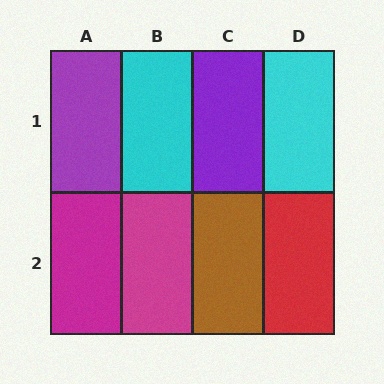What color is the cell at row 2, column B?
Magenta.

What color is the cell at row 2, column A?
Magenta.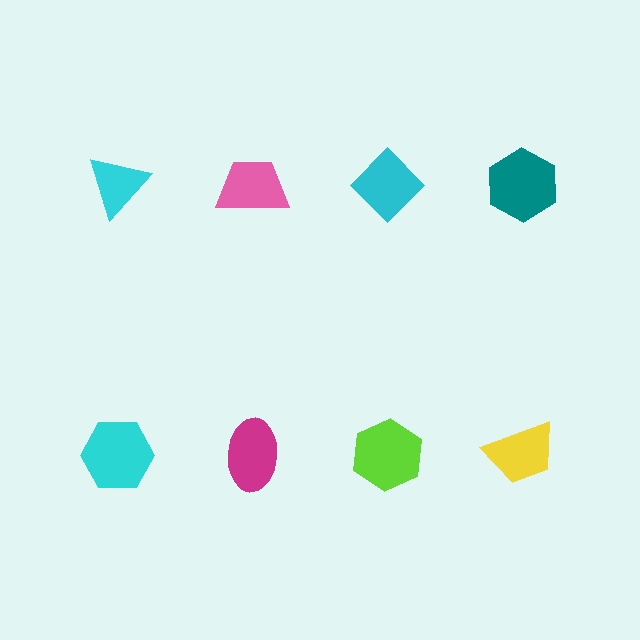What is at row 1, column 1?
A cyan triangle.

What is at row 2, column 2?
A magenta ellipse.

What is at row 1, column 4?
A teal hexagon.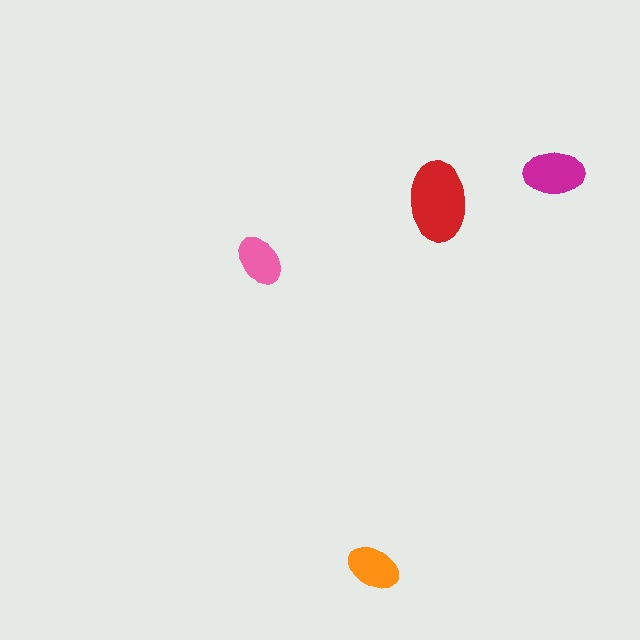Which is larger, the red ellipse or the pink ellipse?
The red one.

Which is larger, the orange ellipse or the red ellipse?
The red one.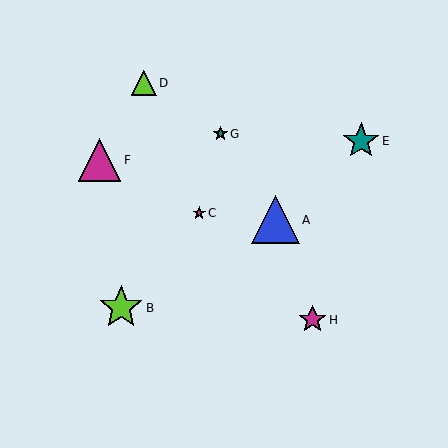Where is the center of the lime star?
The center of the lime star is at (121, 308).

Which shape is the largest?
The blue triangle (labeled A) is the largest.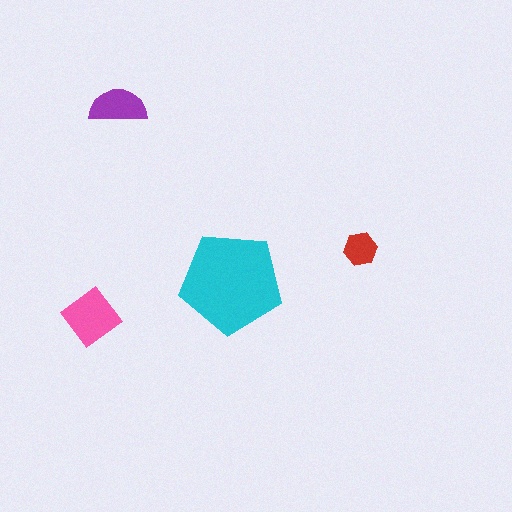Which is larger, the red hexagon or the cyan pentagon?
The cyan pentagon.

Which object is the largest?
The cyan pentagon.